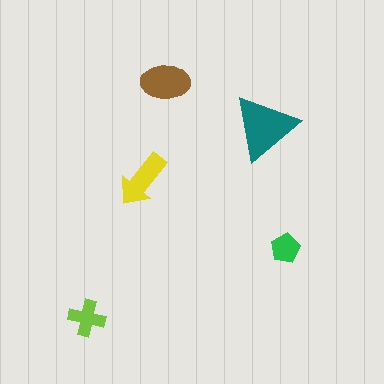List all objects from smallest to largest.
The green pentagon, the lime cross, the yellow arrow, the brown ellipse, the teal triangle.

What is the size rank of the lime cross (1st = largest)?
4th.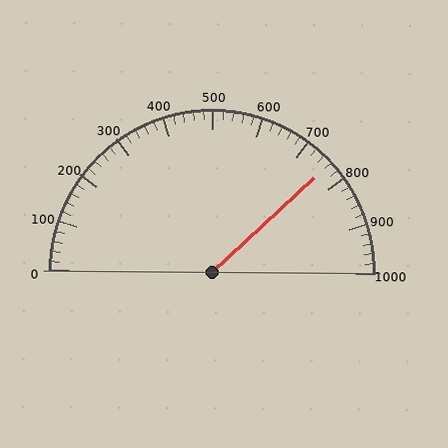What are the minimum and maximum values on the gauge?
The gauge ranges from 0 to 1000.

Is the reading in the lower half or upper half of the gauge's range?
The reading is in the upper half of the range (0 to 1000).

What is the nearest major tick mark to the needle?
The nearest major tick mark is 800.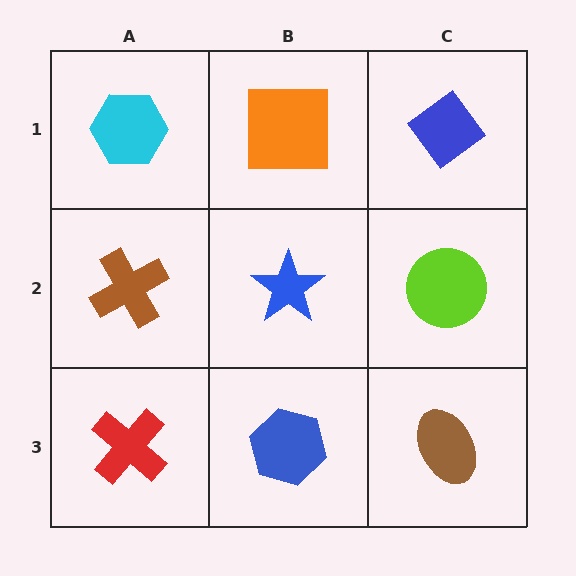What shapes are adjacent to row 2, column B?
An orange square (row 1, column B), a blue hexagon (row 3, column B), a brown cross (row 2, column A), a lime circle (row 2, column C).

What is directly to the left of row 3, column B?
A red cross.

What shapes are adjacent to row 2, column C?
A blue diamond (row 1, column C), a brown ellipse (row 3, column C), a blue star (row 2, column B).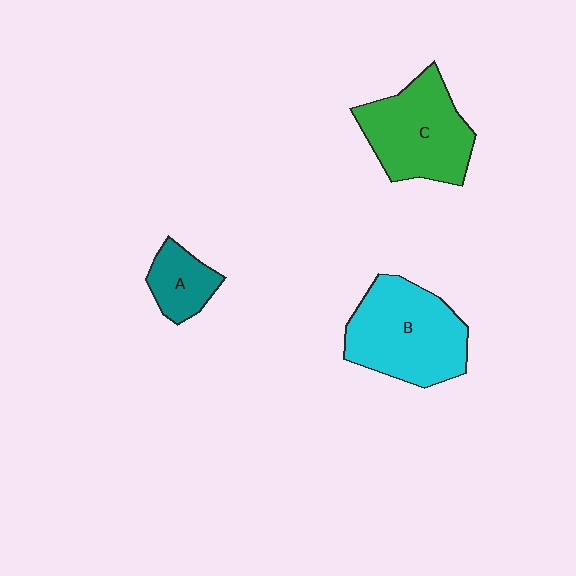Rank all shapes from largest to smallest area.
From largest to smallest: B (cyan), C (green), A (teal).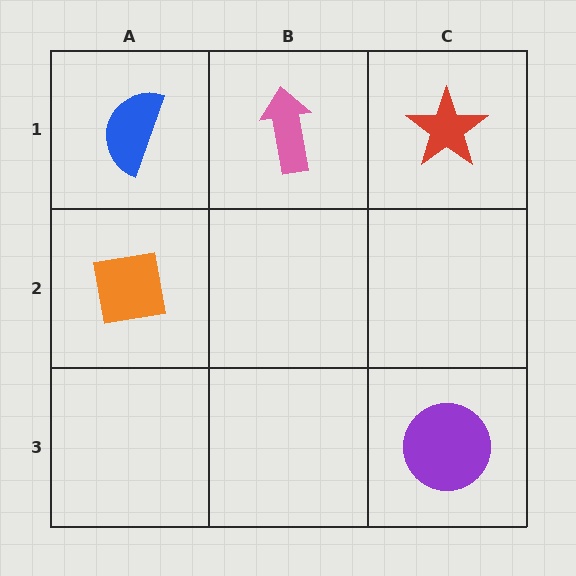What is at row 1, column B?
A pink arrow.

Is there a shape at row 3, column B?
No, that cell is empty.